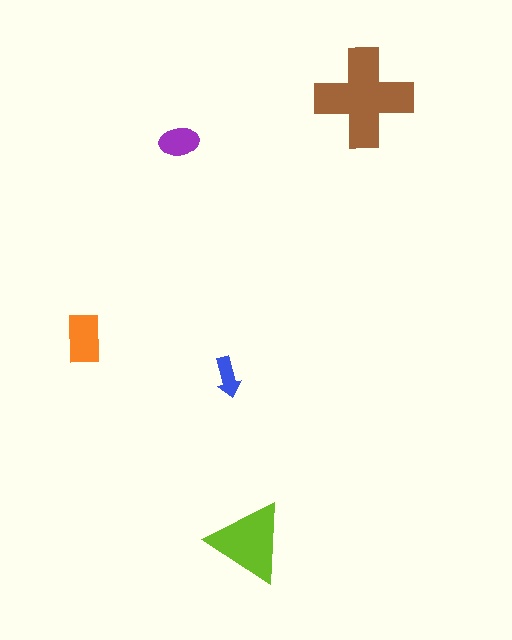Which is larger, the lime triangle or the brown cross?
The brown cross.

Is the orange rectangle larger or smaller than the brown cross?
Smaller.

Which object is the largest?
The brown cross.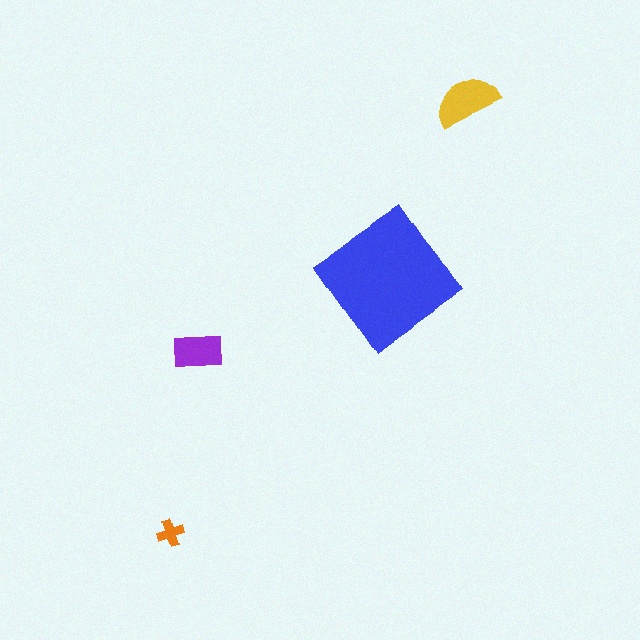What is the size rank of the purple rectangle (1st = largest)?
3rd.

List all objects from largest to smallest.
The blue diamond, the yellow semicircle, the purple rectangle, the orange cross.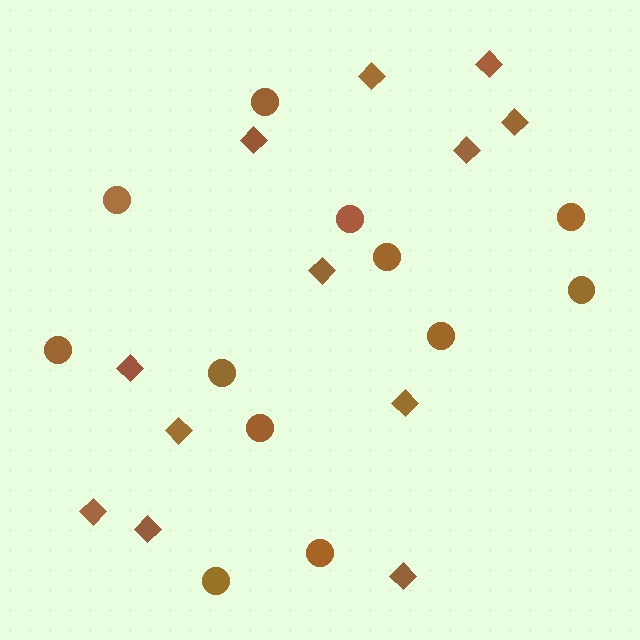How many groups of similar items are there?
There are 2 groups: one group of diamonds (12) and one group of circles (12).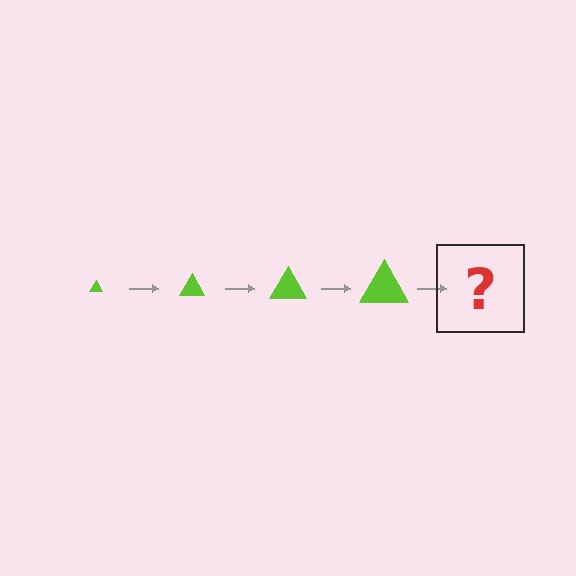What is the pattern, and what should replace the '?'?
The pattern is that the triangle gets progressively larger each step. The '?' should be a lime triangle, larger than the previous one.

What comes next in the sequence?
The next element should be a lime triangle, larger than the previous one.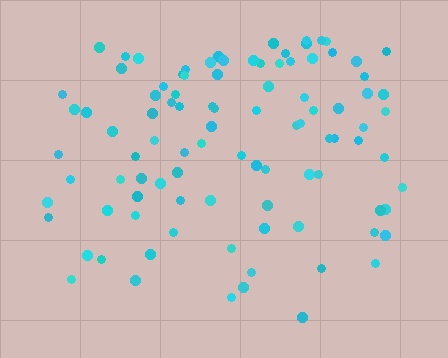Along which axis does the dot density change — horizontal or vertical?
Vertical.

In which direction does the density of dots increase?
From bottom to top, with the top side densest.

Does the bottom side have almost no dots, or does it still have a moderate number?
Still a moderate number, just noticeably fewer than the top.